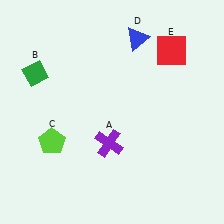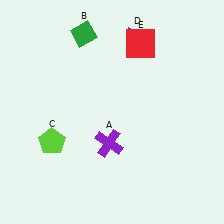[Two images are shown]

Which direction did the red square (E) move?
The red square (E) moved left.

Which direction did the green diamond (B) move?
The green diamond (B) moved right.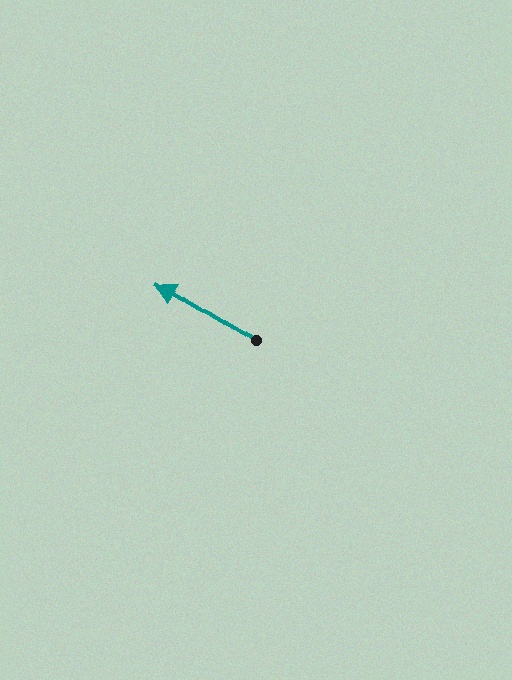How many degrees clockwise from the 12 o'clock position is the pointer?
Approximately 302 degrees.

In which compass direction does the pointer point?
Northwest.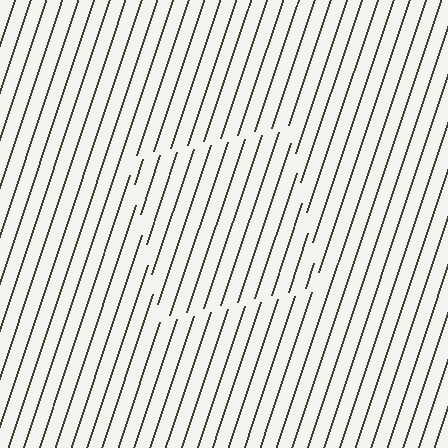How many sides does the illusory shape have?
4 sides — the line-ends trace a square.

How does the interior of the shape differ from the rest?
The interior of the shape contains the same grating, shifted by half a period — the contour is defined by the phase discontinuity where line-ends from the inner and outer gratings abut.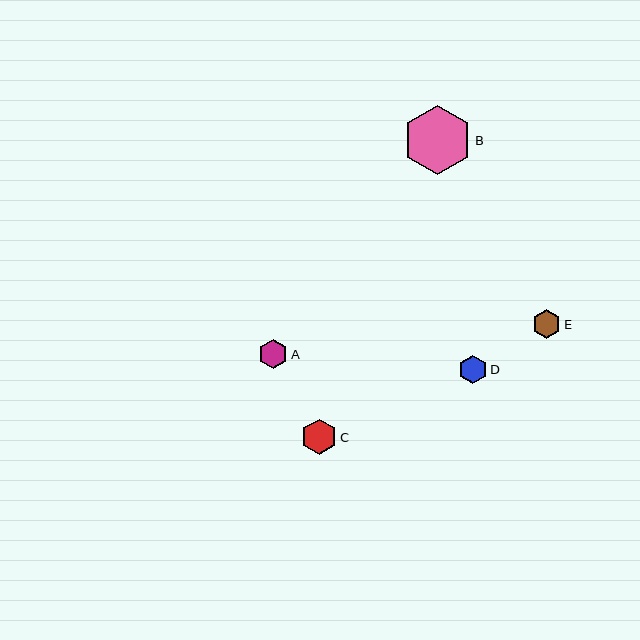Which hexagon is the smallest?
Hexagon D is the smallest with a size of approximately 28 pixels.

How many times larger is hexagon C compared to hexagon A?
Hexagon C is approximately 1.2 times the size of hexagon A.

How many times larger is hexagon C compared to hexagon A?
Hexagon C is approximately 1.2 times the size of hexagon A.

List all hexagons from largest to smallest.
From largest to smallest: B, C, A, E, D.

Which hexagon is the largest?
Hexagon B is the largest with a size of approximately 69 pixels.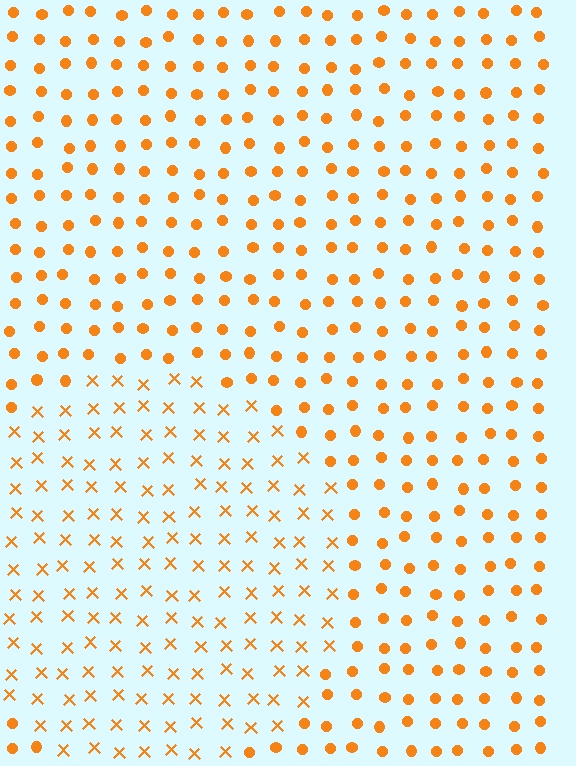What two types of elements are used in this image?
The image uses X marks inside the circle region and circles outside it.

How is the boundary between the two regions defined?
The boundary is defined by a change in element shape: X marks inside vs. circles outside. All elements share the same color and spacing.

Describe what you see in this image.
The image is filled with small orange elements arranged in a uniform grid. A circle-shaped region contains X marks, while the surrounding area contains circles. The boundary is defined purely by the change in element shape.